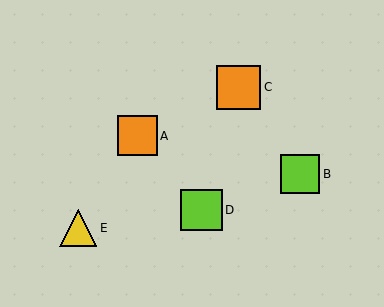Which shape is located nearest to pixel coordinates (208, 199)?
The lime square (labeled D) at (201, 210) is nearest to that location.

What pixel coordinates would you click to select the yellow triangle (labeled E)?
Click at (78, 228) to select the yellow triangle E.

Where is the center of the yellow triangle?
The center of the yellow triangle is at (78, 228).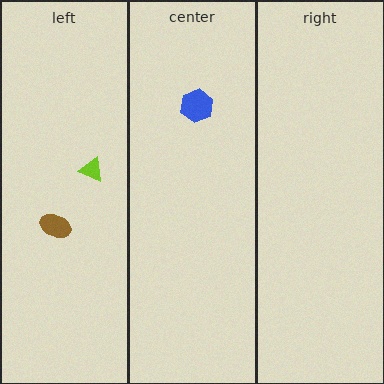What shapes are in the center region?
The blue hexagon.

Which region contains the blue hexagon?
The center region.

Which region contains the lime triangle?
The left region.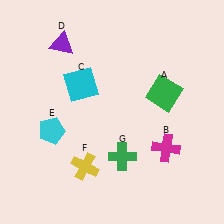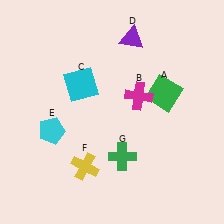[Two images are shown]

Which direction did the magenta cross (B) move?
The magenta cross (B) moved up.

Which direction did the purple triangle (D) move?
The purple triangle (D) moved right.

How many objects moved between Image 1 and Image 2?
2 objects moved between the two images.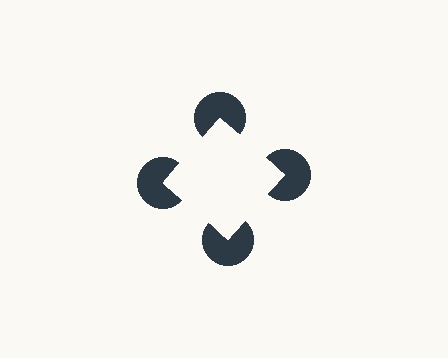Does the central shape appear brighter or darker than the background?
It typically appears slightly brighter than the background, even though no actual brightness change is drawn.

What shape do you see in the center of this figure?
An illusory square — its edges are inferred from the aligned wedge cuts in the pac-man discs, not physically drawn.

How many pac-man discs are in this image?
There are 4 — one at each vertex of the illusory square.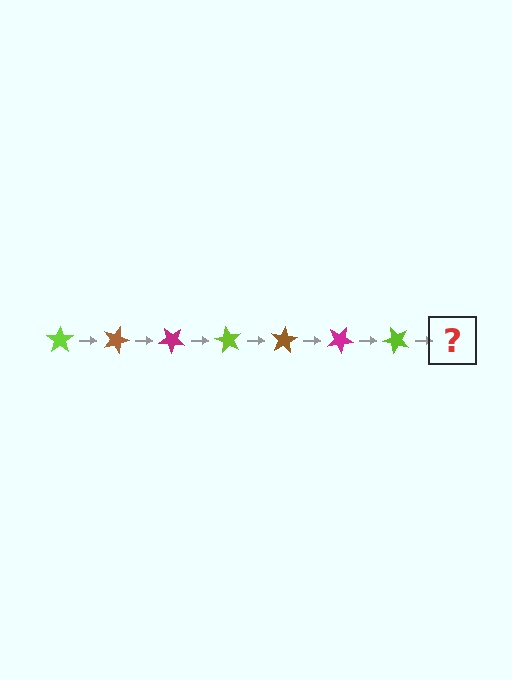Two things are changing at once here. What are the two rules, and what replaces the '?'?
The two rules are that it rotates 20 degrees each step and the color cycles through lime, brown, and magenta. The '?' should be a brown star, rotated 140 degrees from the start.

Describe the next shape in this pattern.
It should be a brown star, rotated 140 degrees from the start.